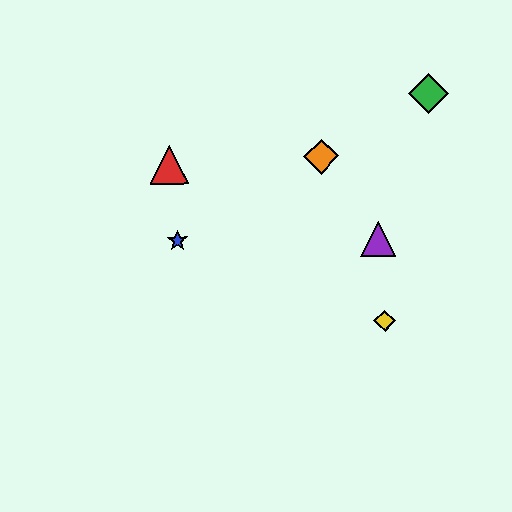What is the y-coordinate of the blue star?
The blue star is at y≈240.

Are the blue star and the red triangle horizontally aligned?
No, the blue star is at y≈240 and the red triangle is at y≈165.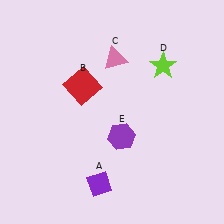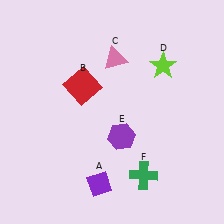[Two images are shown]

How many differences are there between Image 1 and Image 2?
There is 1 difference between the two images.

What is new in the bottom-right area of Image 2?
A green cross (F) was added in the bottom-right area of Image 2.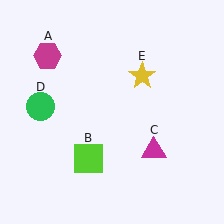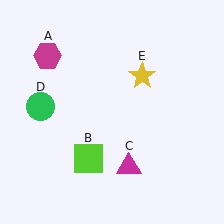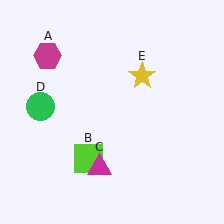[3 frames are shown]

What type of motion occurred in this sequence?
The magenta triangle (object C) rotated clockwise around the center of the scene.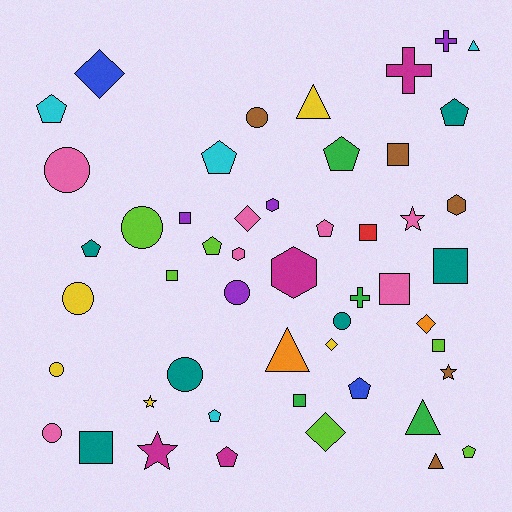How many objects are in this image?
There are 50 objects.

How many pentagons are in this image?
There are 11 pentagons.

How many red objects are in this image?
There is 1 red object.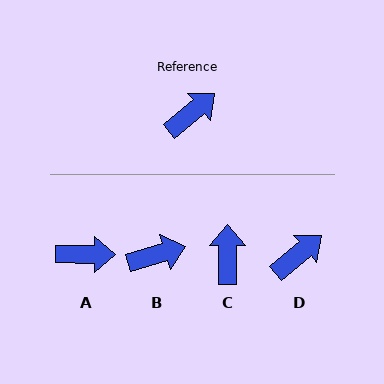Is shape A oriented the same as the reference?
No, it is off by about 41 degrees.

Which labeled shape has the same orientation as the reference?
D.